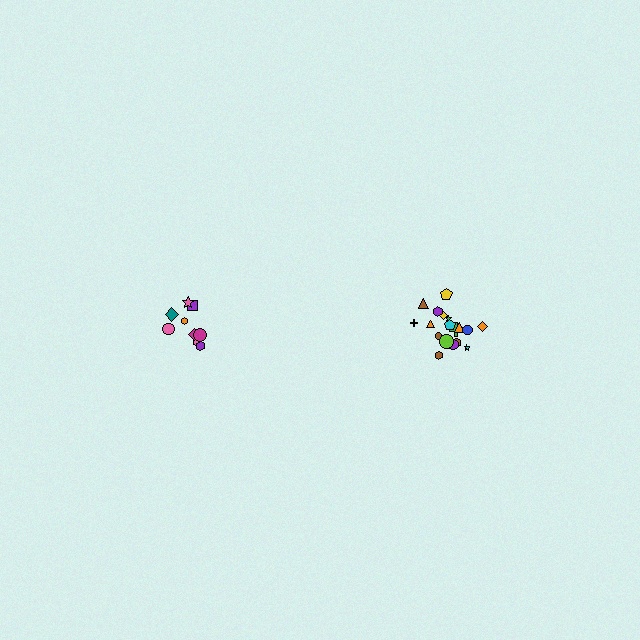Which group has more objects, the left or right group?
The right group.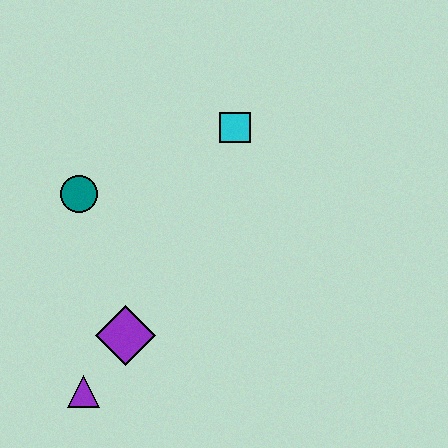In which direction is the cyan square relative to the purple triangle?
The cyan square is above the purple triangle.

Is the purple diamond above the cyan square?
No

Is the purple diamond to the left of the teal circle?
No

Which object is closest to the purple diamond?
The purple triangle is closest to the purple diamond.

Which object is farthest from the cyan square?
The purple triangle is farthest from the cyan square.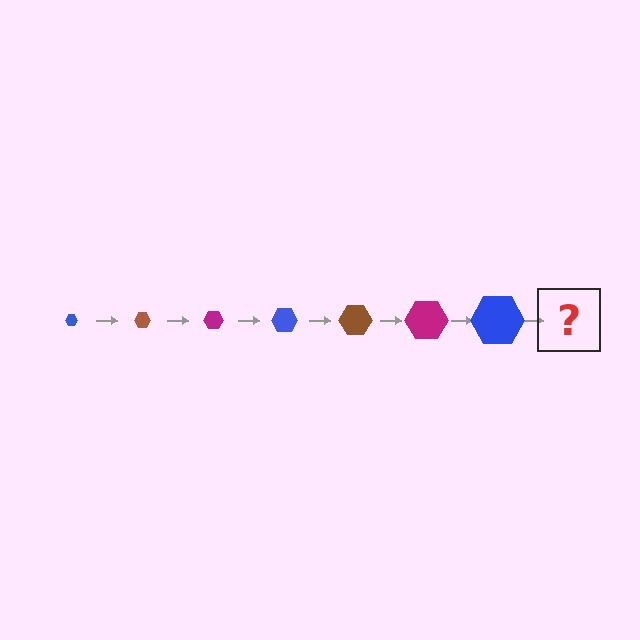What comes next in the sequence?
The next element should be a brown hexagon, larger than the previous one.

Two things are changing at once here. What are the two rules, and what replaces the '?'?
The two rules are that the hexagon grows larger each step and the color cycles through blue, brown, and magenta. The '?' should be a brown hexagon, larger than the previous one.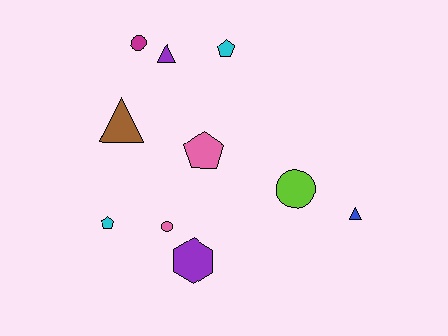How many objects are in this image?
There are 10 objects.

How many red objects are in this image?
There are no red objects.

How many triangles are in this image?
There are 3 triangles.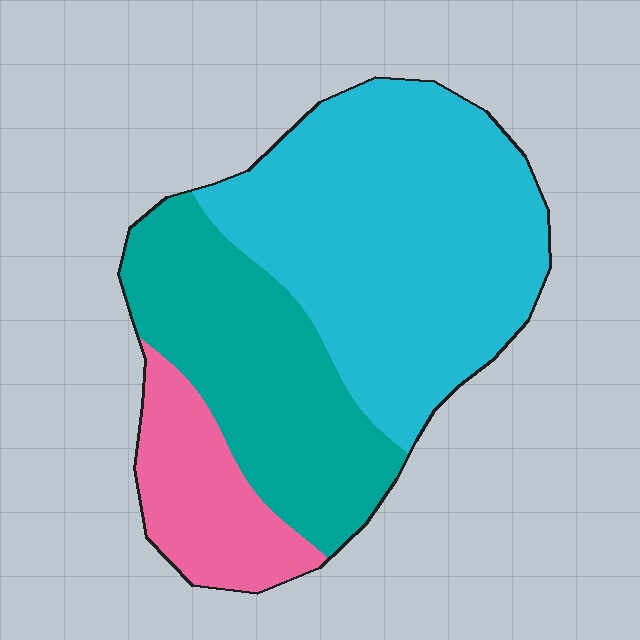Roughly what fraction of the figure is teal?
Teal takes up about one third (1/3) of the figure.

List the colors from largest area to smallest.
From largest to smallest: cyan, teal, pink.